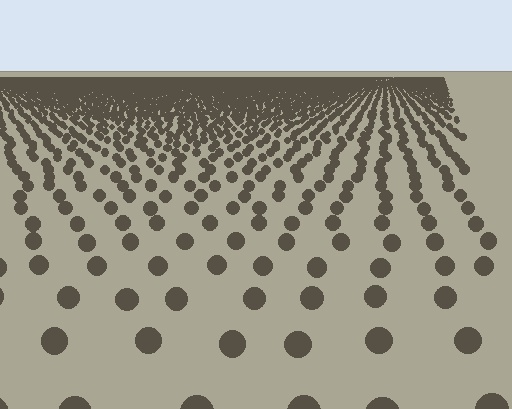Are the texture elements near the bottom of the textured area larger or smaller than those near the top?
Larger. Near the bottom, elements are closer to the viewer and appear at a bigger on-screen size.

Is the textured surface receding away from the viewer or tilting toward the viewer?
The surface is receding away from the viewer. Texture elements get smaller and denser toward the top.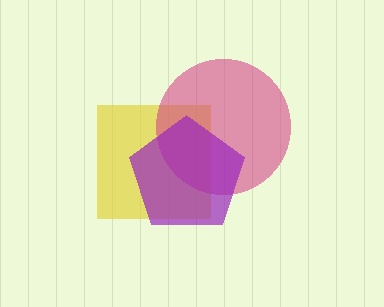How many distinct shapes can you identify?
There are 3 distinct shapes: a yellow square, a magenta circle, a purple pentagon.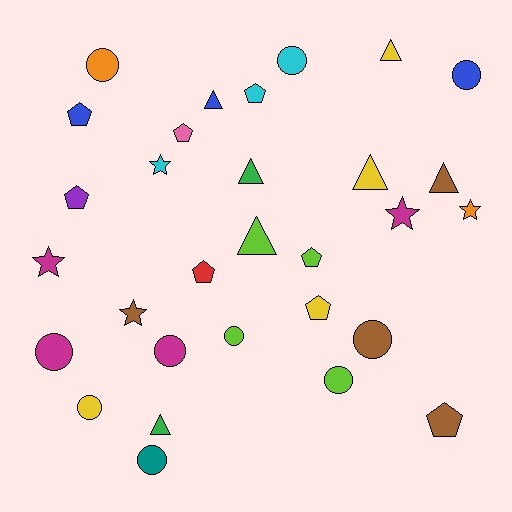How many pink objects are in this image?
There is 1 pink object.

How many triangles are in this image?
There are 7 triangles.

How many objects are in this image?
There are 30 objects.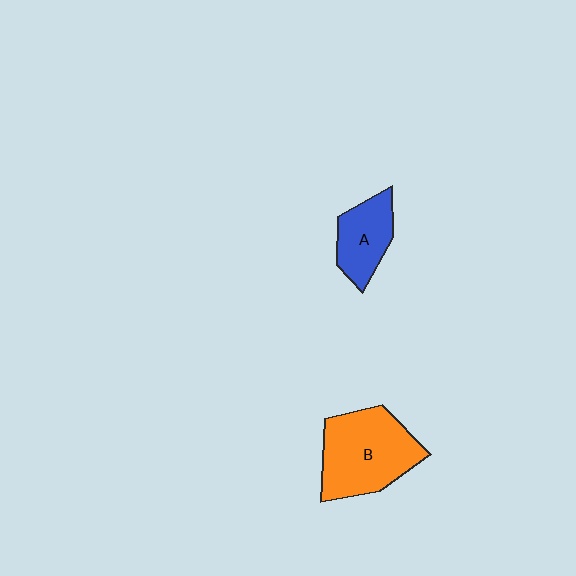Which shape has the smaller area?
Shape A (blue).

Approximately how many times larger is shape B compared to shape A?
Approximately 1.8 times.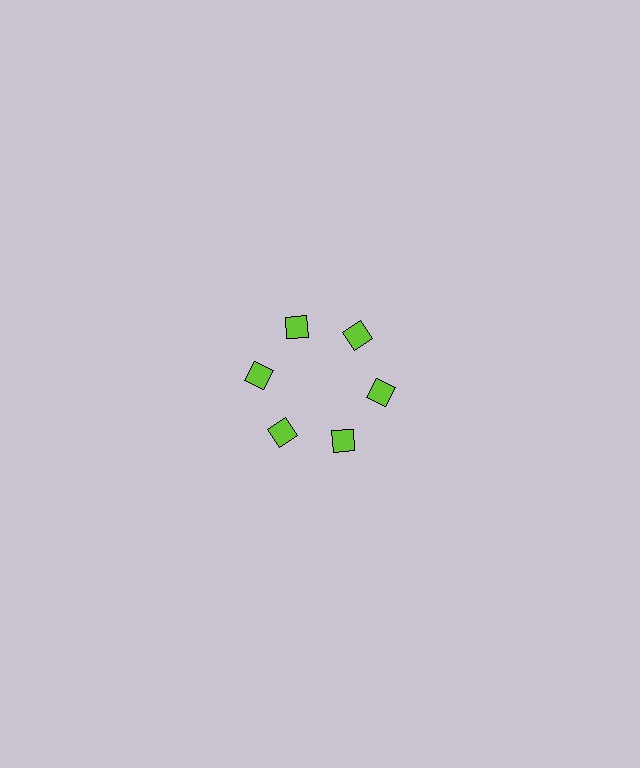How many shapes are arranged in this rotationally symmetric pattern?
There are 6 shapes, arranged in 6 groups of 1.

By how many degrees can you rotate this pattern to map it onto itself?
The pattern maps onto itself every 60 degrees of rotation.